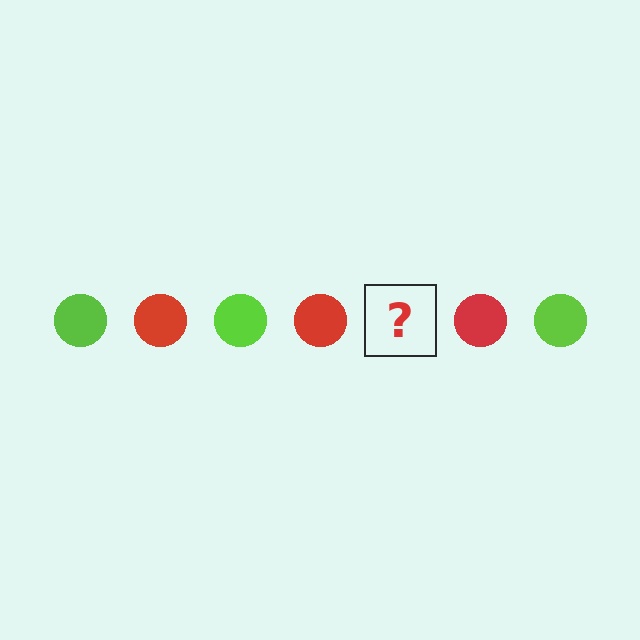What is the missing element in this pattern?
The missing element is a lime circle.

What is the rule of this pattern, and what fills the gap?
The rule is that the pattern cycles through lime, red circles. The gap should be filled with a lime circle.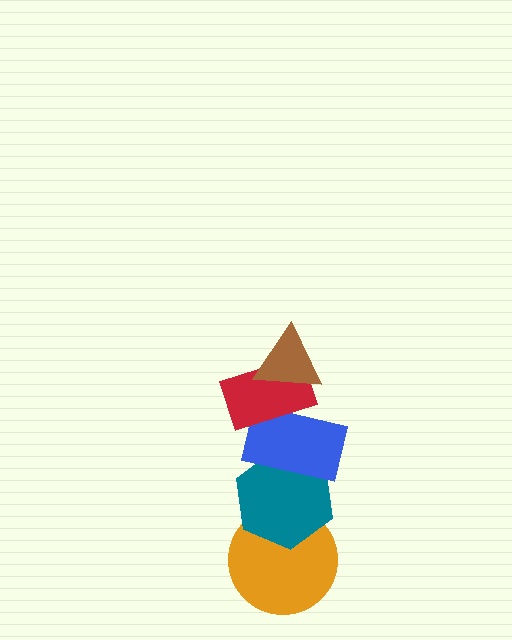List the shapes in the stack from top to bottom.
From top to bottom: the brown triangle, the red rectangle, the blue rectangle, the teal hexagon, the orange circle.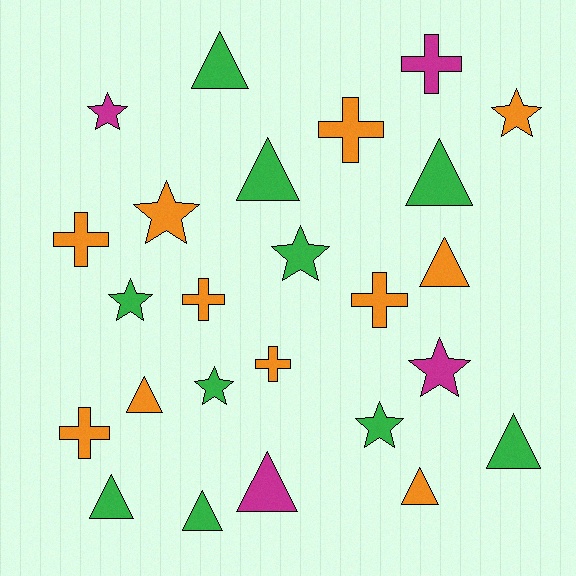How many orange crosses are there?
There are 6 orange crosses.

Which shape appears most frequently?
Triangle, with 10 objects.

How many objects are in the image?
There are 25 objects.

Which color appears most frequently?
Orange, with 11 objects.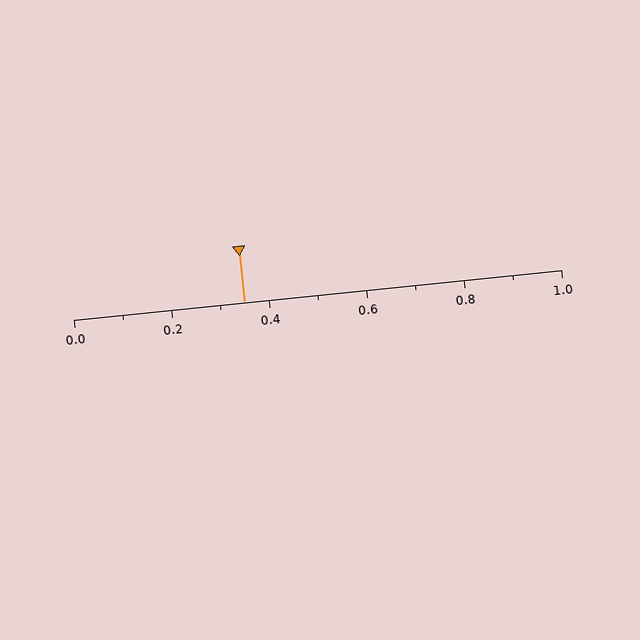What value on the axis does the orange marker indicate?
The marker indicates approximately 0.35.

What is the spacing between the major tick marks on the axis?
The major ticks are spaced 0.2 apart.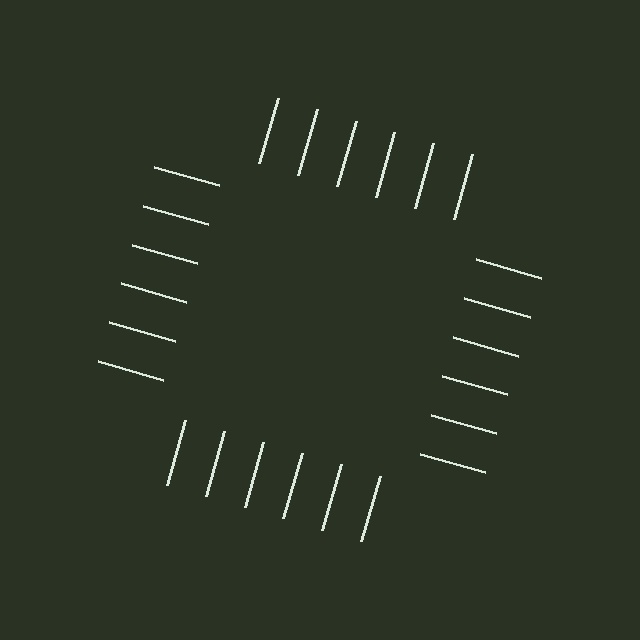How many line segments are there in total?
24 — 6 along each of the 4 edges.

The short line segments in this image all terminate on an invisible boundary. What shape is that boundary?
An illusory square — the line segments terminate on its edges but no continuous stroke is drawn.